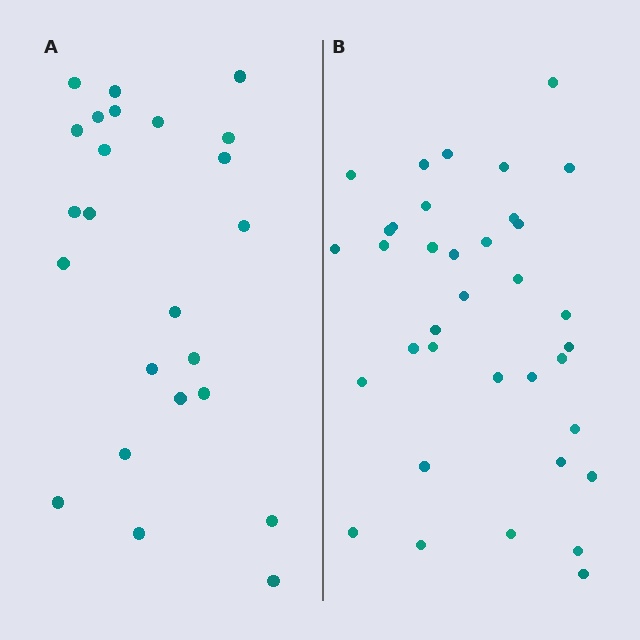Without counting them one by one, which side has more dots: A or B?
Region B (the right region) has more dots.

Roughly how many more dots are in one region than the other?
Region B has roughly 12 or so more dots than region A.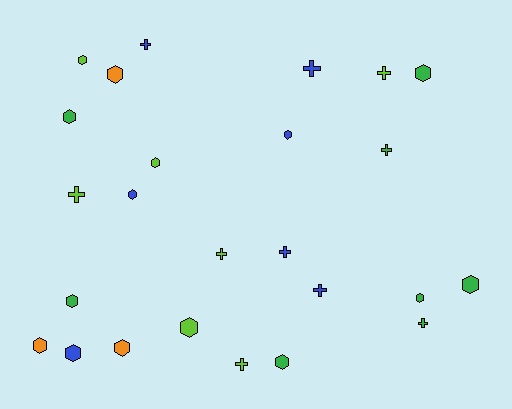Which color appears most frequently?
Green, with 8 objects.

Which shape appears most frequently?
Hexagon, with 15 objects.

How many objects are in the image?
There are 25 objects.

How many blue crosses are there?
There are 4 blue crosses.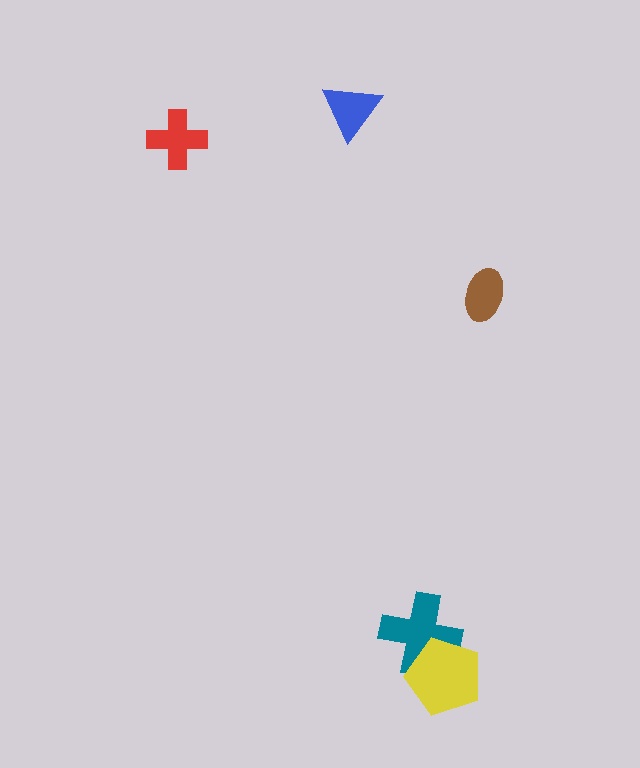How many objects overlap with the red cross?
0 objects overlap with the red cross.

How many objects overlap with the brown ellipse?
0 objects overlap with the brown ellipse.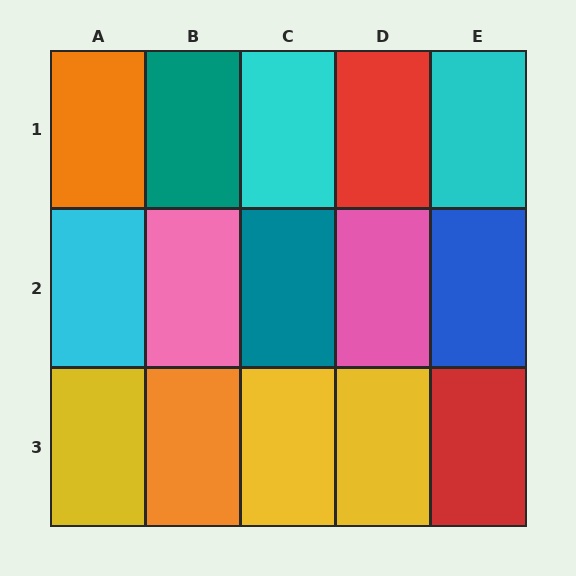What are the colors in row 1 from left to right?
Orange, teal, cyan, red, cyan.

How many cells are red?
2 cells are red.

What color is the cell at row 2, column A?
Cyan.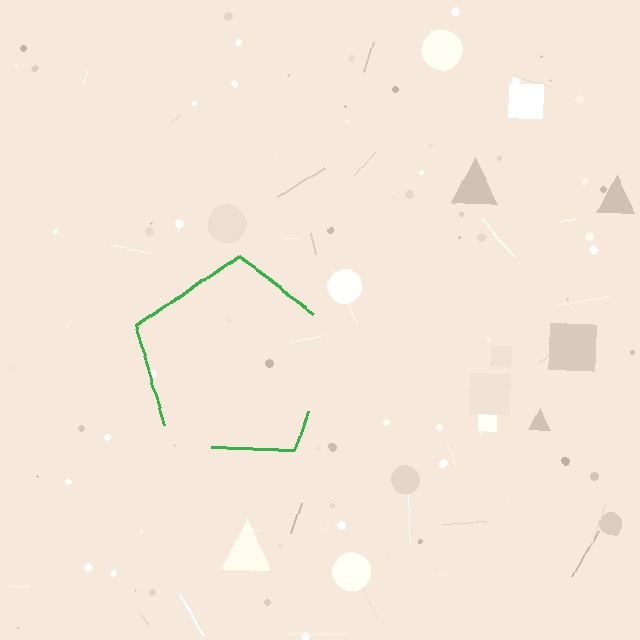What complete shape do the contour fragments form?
The contour fragments form a pentagon.